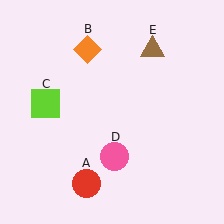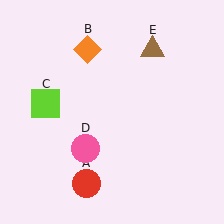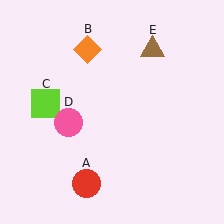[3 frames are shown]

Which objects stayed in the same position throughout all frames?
Red circle (object A) and orange diamond (object B) and lime square (object C) and brown triangle (object E) remained stationary.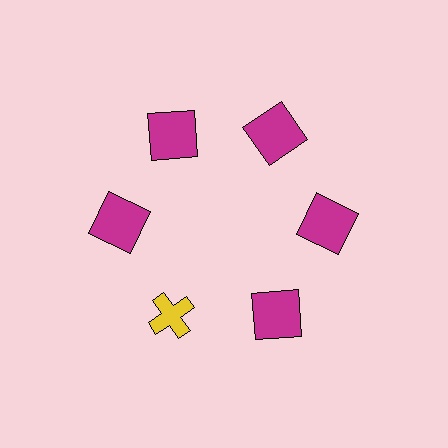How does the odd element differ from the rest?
It differs in both color (yellow instead of magenta) and shape (cross instead of square).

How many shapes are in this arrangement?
There are 6 shapes arranged in a ring pattern.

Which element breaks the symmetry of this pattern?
The yellow cross at roughly the 7 o'clock position breaks the symmetry. All other shapes are magenta squares.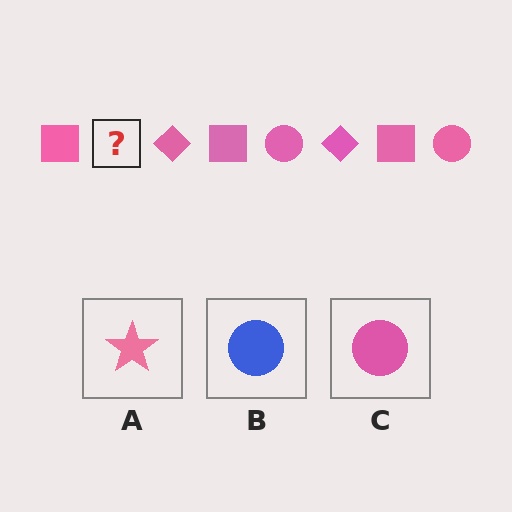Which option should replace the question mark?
Option C.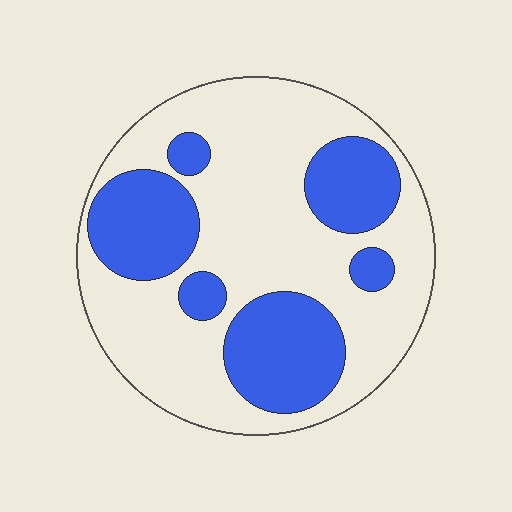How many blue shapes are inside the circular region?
6.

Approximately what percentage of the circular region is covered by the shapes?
Approximately 35%.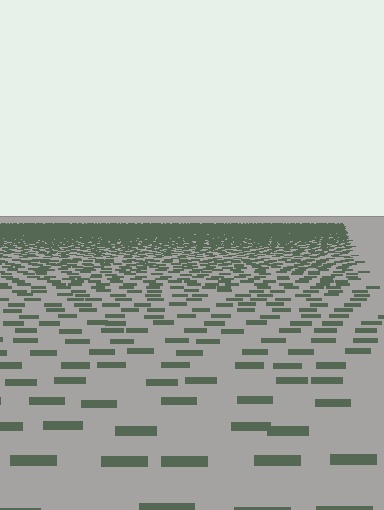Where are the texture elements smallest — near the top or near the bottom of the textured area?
Near the top.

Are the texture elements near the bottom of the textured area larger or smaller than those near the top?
Larger. Near the bottom, elements are closer to the viewer and appear at a bigger on-screen size.